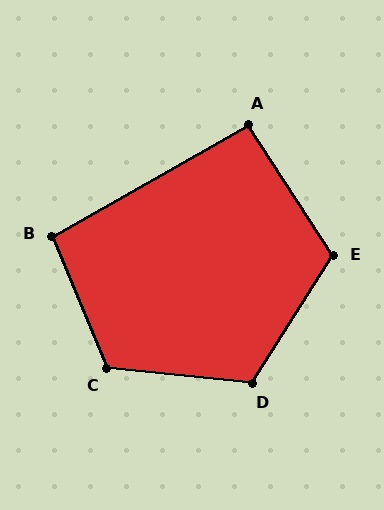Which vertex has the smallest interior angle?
A, at approximately 94 degrees.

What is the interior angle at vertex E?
Approximately 114 degrees (obtuse).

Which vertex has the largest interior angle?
C, at approximately 119 degrees.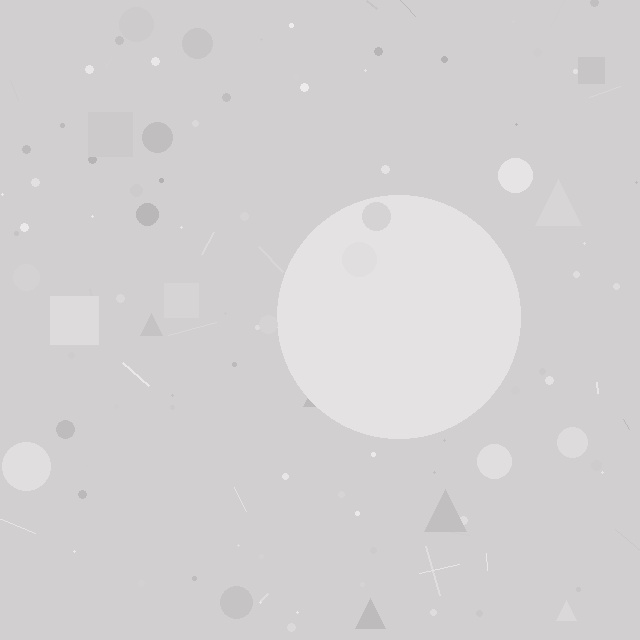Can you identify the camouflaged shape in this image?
The camouflaged shape is a circle.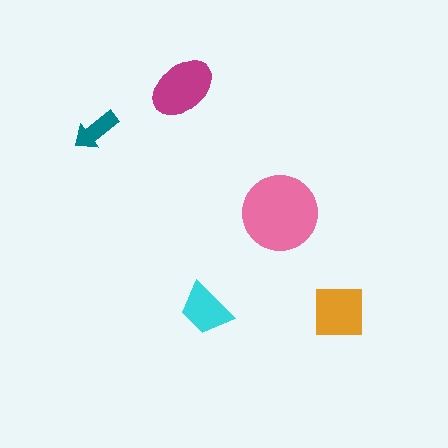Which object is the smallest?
The teal arrow.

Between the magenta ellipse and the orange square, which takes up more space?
The magenta ellipse.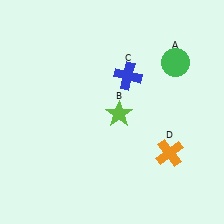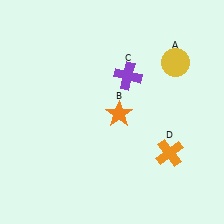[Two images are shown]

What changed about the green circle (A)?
In Image 1, A is green. In Image 2, it changed to yellow.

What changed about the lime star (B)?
In Image 1, B is lime. In Image 2, it changed to orange.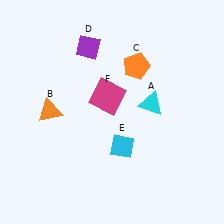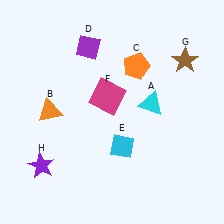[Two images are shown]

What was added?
A brown star (G), a purple star (H) were added in Image 2.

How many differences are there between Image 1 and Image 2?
There are 2 differences between the two images.